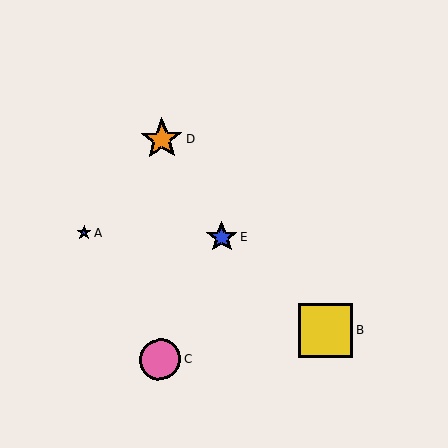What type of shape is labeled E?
Shape E is a blue star.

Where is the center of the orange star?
The center of the orange star is at (162, 139).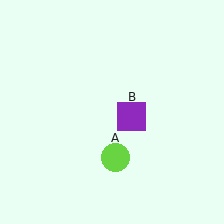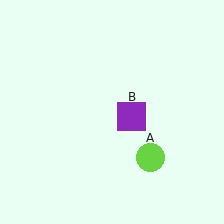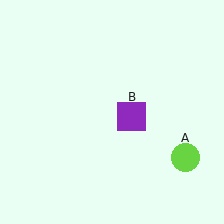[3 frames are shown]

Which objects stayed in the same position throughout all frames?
Purple square (object B) remained stationary.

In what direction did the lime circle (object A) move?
The lime circle (object A) moved right.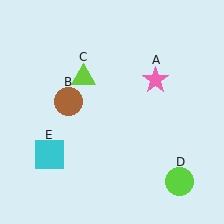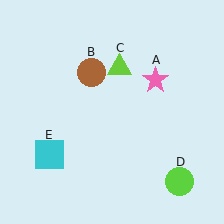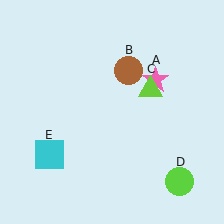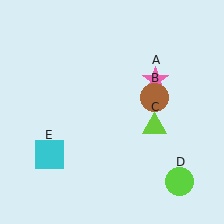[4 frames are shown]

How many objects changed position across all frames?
2 objects changed position: brown circle (object B), lime triangle (object C).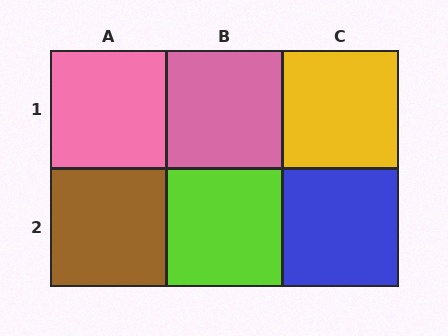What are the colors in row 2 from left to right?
Brown, lime, blue.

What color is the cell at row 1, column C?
Yellow.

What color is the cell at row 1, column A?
Pink.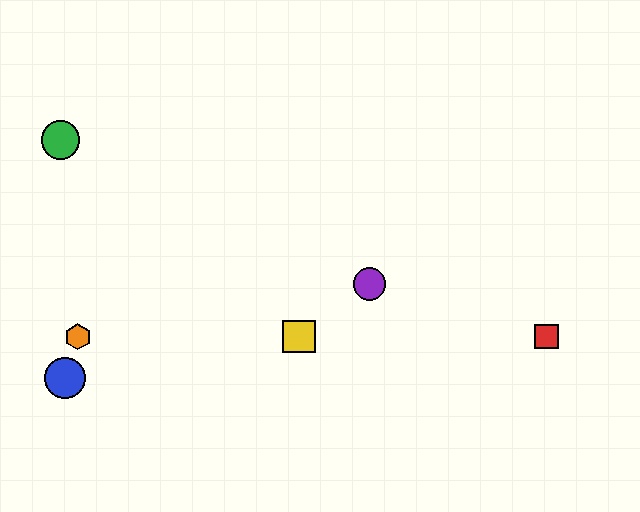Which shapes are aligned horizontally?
The red square, the yellow square, the orange hexagon are aligned horizontally.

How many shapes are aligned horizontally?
3 shapes (the red square, the yellow square, the orange hexagon) are aligned horizontally.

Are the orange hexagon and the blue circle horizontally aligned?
No, the orange hexagon is at y≈337 and the blue circle is at y≈378.